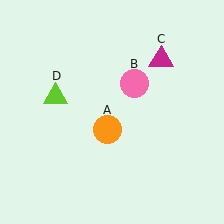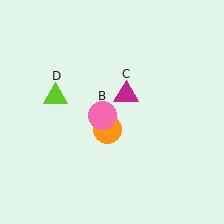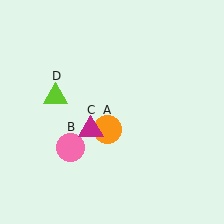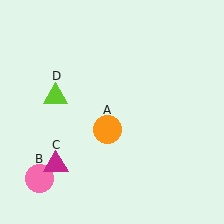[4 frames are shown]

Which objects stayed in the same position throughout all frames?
Orange circle (object A) and lime triangle (object D) remained stationary.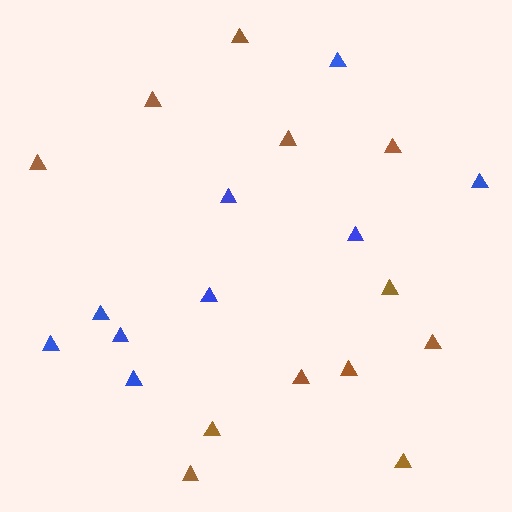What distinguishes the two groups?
There are 2 groups: one group of blue triangles (9) and one group of brown triangles (12).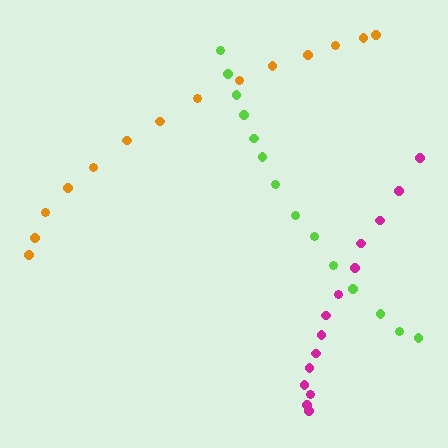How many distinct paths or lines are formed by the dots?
There are 3 distinct paths.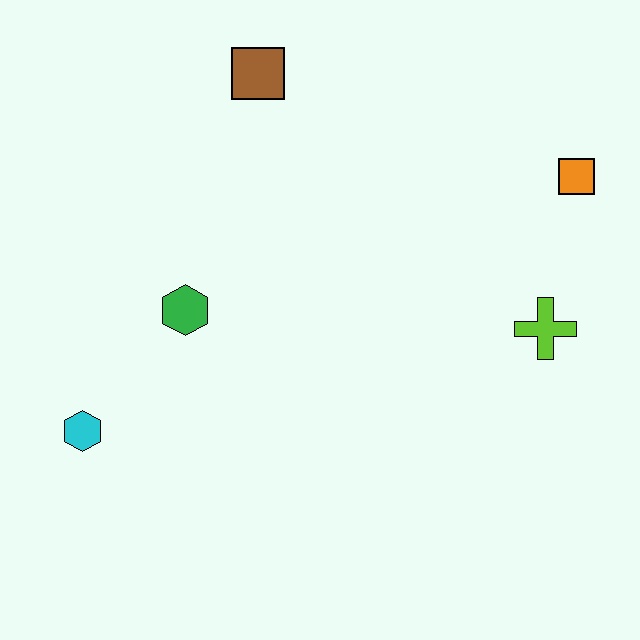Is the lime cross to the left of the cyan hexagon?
No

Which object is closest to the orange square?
The lime cross is closest to the orange square.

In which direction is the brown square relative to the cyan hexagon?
The brown square is above the cyan hexagon.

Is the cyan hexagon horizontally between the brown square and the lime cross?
No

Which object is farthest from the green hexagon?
The orange square is farthest from the green hexagon.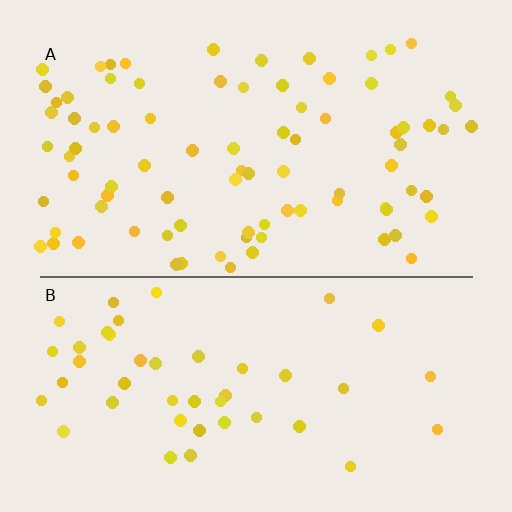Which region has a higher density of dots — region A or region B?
A (the top).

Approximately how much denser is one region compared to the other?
Approximately 1.9× — region A over region B.